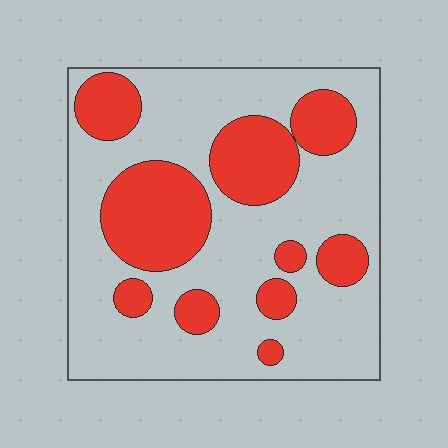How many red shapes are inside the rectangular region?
10.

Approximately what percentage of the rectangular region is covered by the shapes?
Approximately 30%.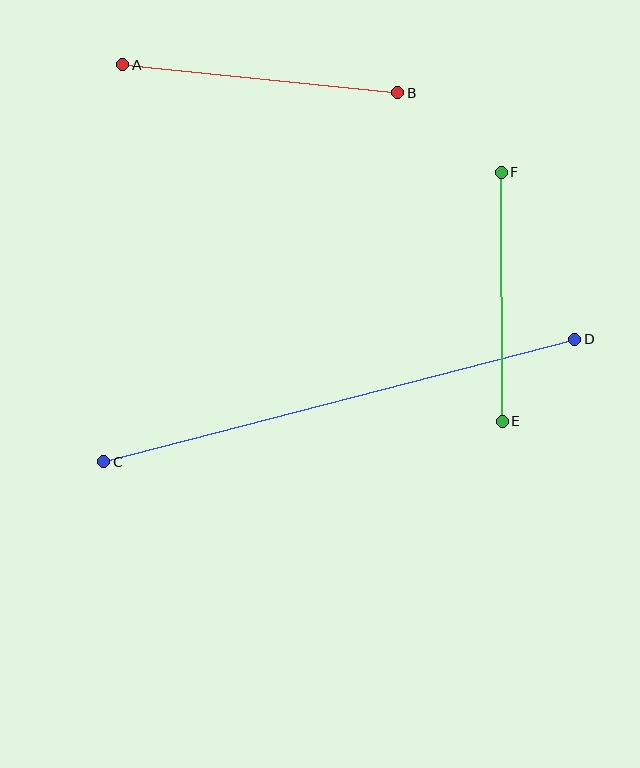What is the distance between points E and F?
The distance is approximately 249 pixels.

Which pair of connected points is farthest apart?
Points C and D are farthest apart.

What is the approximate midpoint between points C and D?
The midpoint is at approximately (339, 400) pixels.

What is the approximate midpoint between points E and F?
The midpoint is at approximately (502, 297) pixels.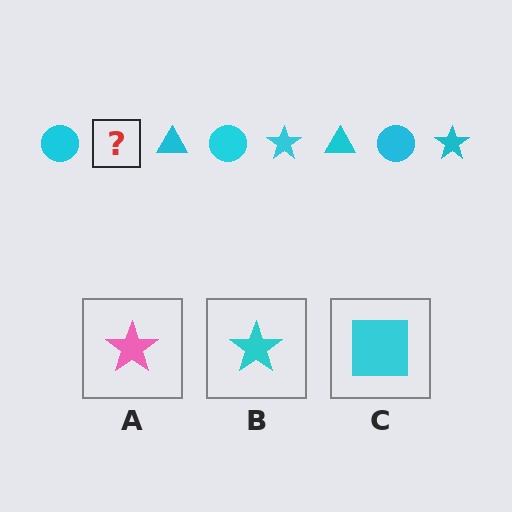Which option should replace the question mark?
Option B.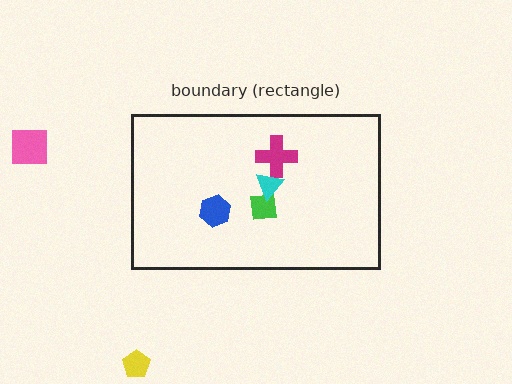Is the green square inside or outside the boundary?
Inside.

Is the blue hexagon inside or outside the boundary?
Inside.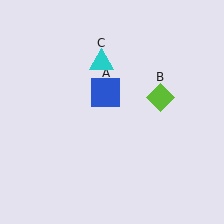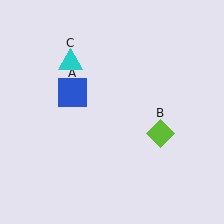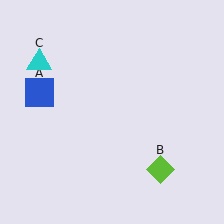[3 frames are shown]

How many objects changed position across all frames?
3 objects changed position: blue square (object A), lime diamond (object B), cyan triangle (object C).